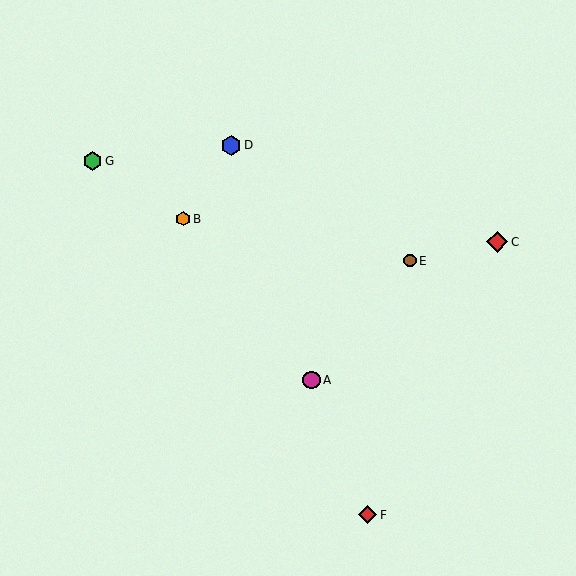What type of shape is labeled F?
Shape F is a red diamond.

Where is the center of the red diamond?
The center of the red diamond is at (497, 242).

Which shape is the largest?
The red diamond (labeled C) is the largest.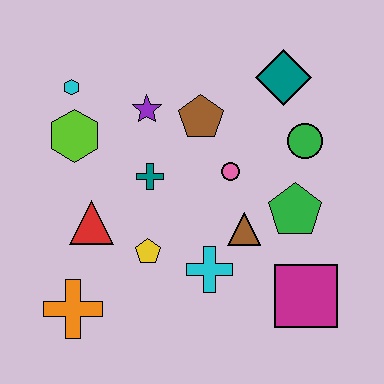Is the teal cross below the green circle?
Yes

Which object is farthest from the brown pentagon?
The orange cross is farthest from the brown pentagon.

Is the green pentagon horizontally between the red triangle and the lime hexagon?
No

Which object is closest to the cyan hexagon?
The lime hexagon is closest to the cyan hexagon.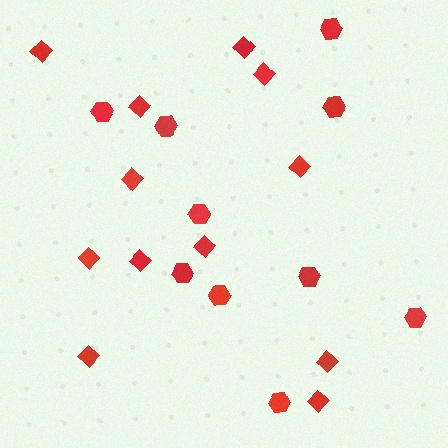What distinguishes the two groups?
There are 2 groups: one group of diamonds (12) and one group of hexagons (10).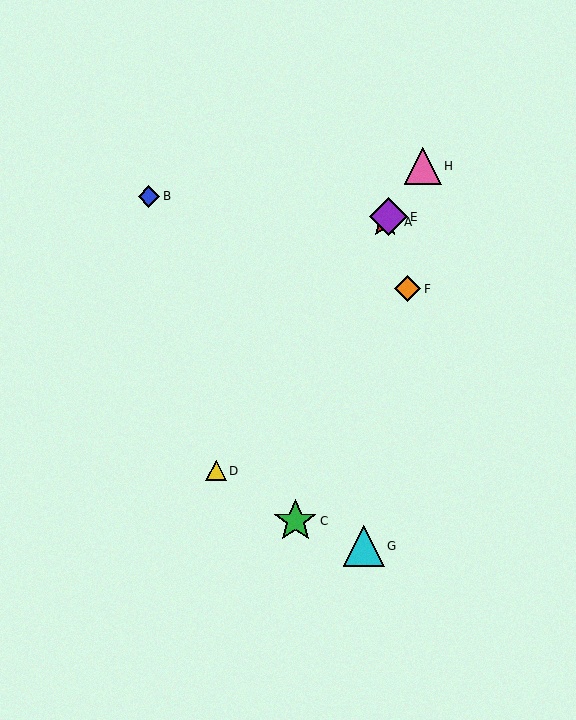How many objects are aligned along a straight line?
4 objects (A, D, E, H) are aligned along a straight line.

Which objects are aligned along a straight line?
Objects A, D, E, H are aligned along a straight line.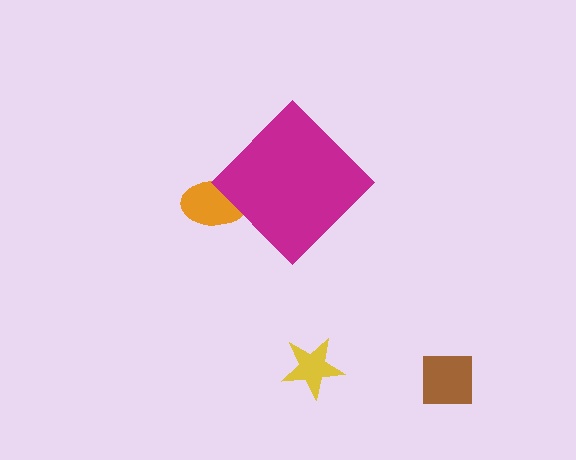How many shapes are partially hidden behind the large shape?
1 shape is partially hidden.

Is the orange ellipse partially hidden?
Yes, the orange ellipse is partially hidden behind the magenta diamond.